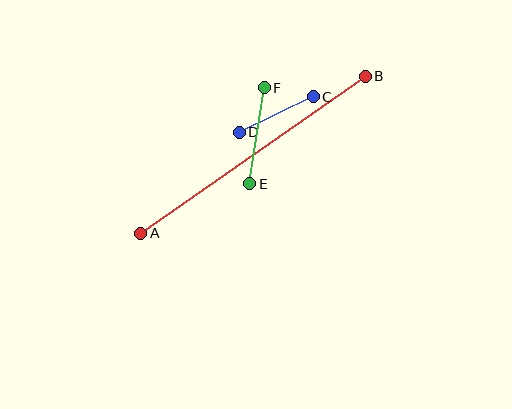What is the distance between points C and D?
The distance is approximately 82 pixels.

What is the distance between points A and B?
The distance is approximately 274 pixels.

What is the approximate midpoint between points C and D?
The midpoint is at approximately (276, 115) pixels.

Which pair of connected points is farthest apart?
Points A and B are farthest apart.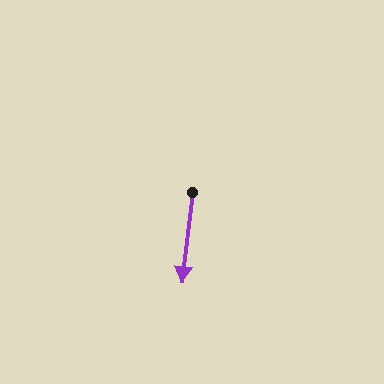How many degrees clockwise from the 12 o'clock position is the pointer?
Approximately 186 degrees.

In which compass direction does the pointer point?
South.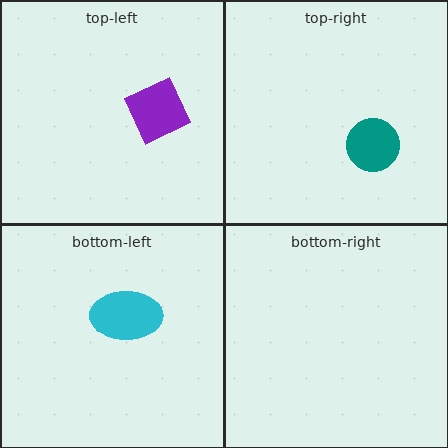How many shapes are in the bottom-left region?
1.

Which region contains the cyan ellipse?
The bottom-left region.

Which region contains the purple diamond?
The top-left region.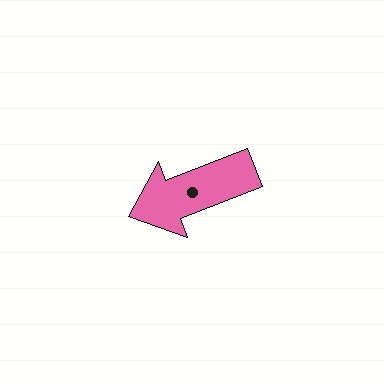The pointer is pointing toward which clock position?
Roughly 8 o'clock.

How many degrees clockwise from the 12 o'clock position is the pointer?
Approximately 249 degrees.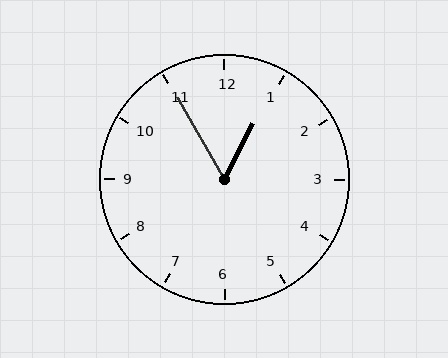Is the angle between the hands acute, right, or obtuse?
It is acute.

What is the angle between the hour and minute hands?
Approximately 58 degrees.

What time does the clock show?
12:55.